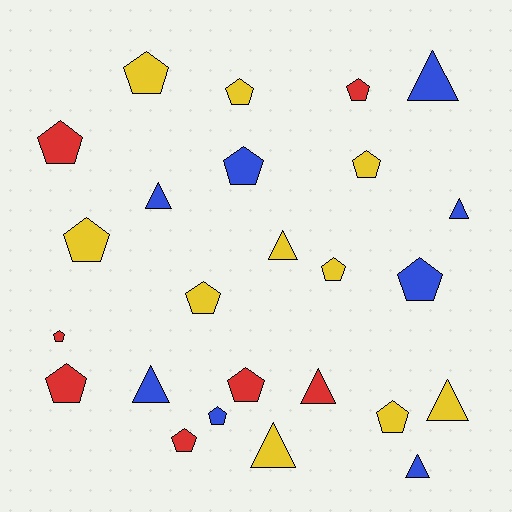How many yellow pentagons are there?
There are 7 yellow pentagons.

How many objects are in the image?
There are 25 objects.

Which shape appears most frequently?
Pentagon, with 16 objects.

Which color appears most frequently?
Yellow, with 10 objects.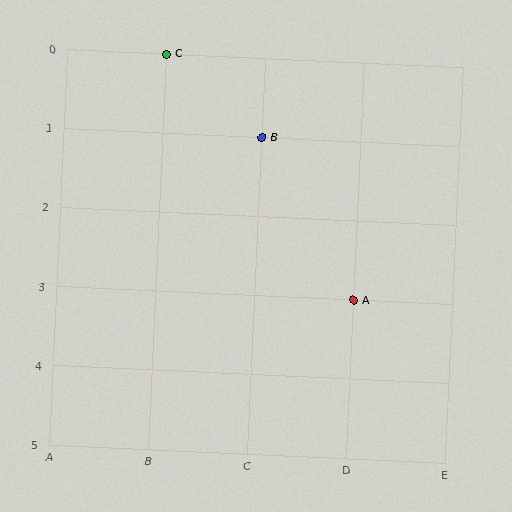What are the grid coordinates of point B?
Point B is at grid coordinates (C, 1).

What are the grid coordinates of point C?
Point C is at grid coordinates (B, 0).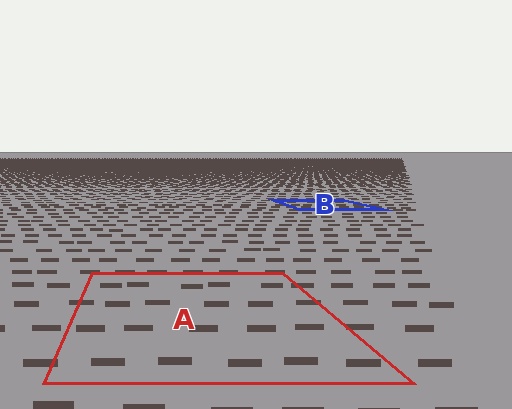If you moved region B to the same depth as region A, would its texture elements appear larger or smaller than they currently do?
They would appear larger. At a closer depth, the same texture elements are projected at a bigger on-screen size.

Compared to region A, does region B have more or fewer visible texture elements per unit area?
Region B has more texture elements per unit area — they are packed more densely because it is farther away.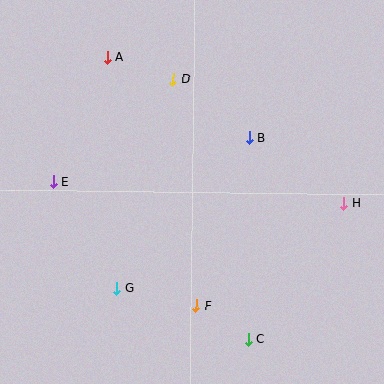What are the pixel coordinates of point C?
Point C is at (248, 339).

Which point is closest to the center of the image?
Point B at (249, 137) is closest to the center.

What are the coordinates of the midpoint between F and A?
The midpoint between F and A is at (152, 182).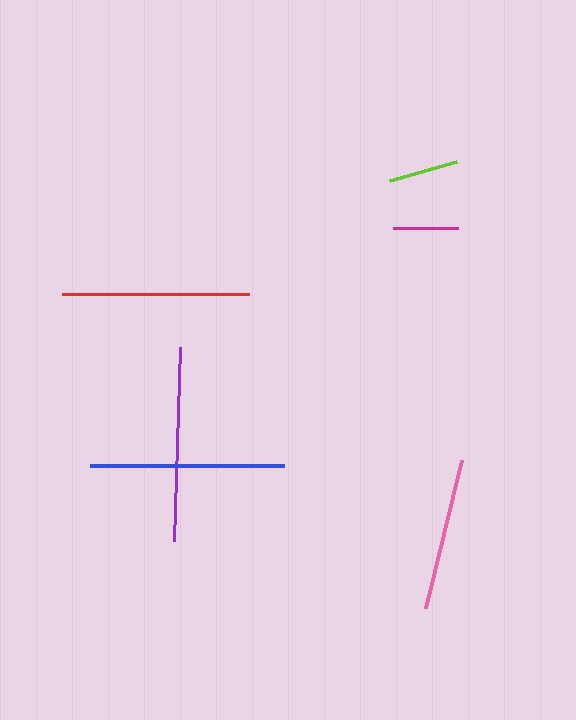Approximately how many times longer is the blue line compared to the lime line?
The blue line is approximately 2.8 times the length of the lime line.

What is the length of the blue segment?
The blue segment is approximately 194 pixels long.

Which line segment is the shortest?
The magenta line is the shortest at approximately 65 pixels.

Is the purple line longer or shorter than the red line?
The purple line is longer than the red line.